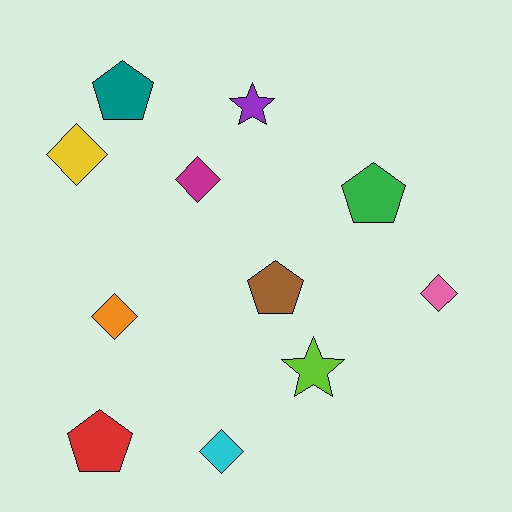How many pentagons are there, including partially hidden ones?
There are 4 pentagons.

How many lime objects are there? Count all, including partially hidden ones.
There is 1 lime object.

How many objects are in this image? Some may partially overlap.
There are 11 objects.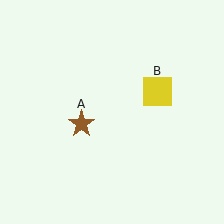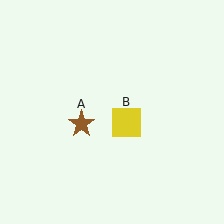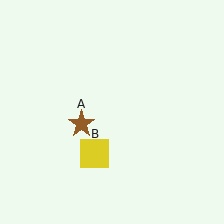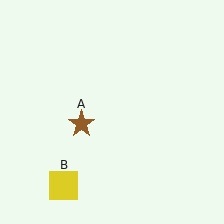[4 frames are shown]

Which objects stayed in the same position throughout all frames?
Brown star (object A) remained stationary.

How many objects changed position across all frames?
1 object changed position: yellow square (object B).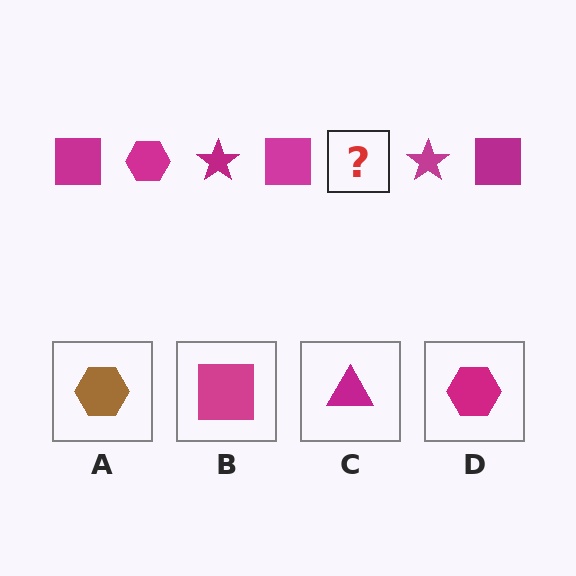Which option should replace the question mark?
Option D.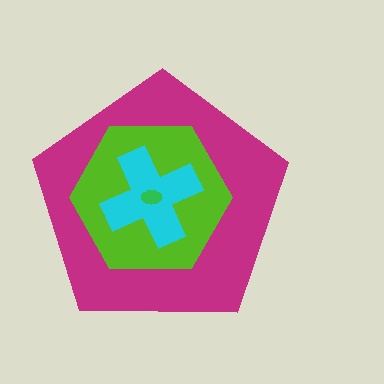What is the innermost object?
The green ellipse.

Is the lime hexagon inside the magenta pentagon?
Yes.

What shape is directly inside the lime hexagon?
The cyan cross.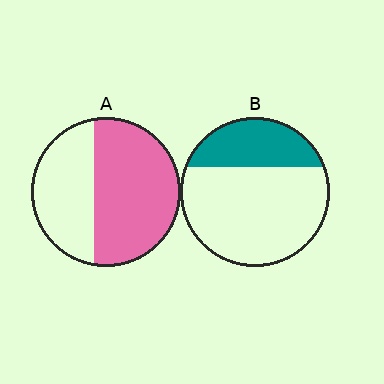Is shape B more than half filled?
No.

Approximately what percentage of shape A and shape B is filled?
A is approximately 60% and B is approximately 30%.